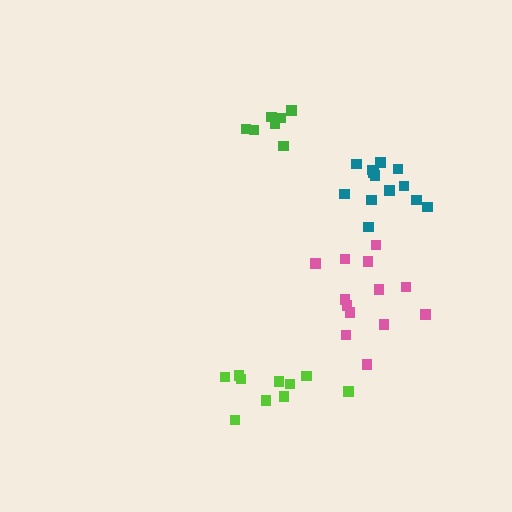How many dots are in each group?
Group 1: 13 dots, Group 2: 7 dots, Group 3: 10 dots, Group 4: 13 dots (43 total).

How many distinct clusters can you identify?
There are 4 distinct clusters.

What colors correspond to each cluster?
The clusters are colored: pink, green, lime, teal.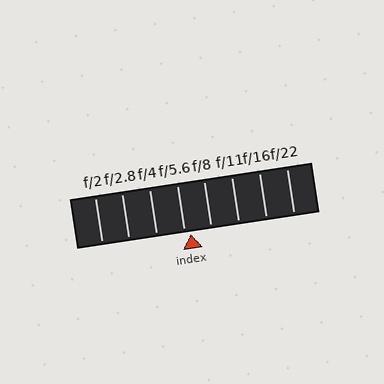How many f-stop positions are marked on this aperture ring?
There are 8 f-stop positions marked.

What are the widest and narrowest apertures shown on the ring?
The widest aperture shown is f/2 and the narrowest is f/22.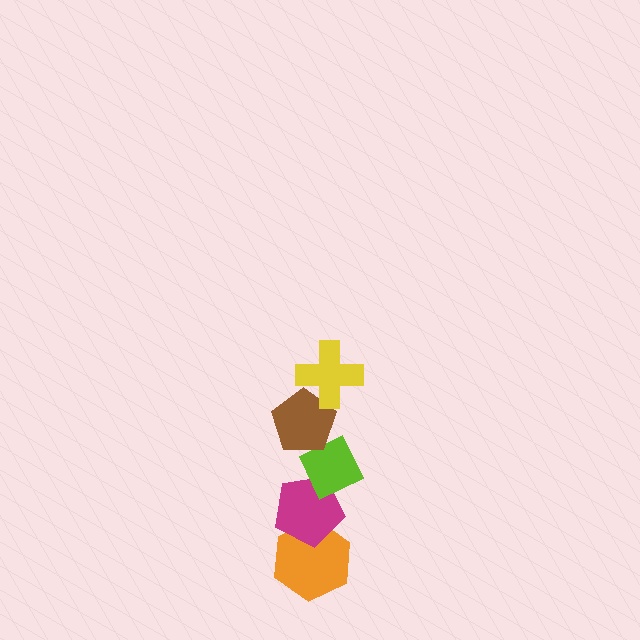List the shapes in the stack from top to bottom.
From top to bottom: the yellow cross, the brown pentagon, the lime diamond, the magenta pentagon, the orange hexagon.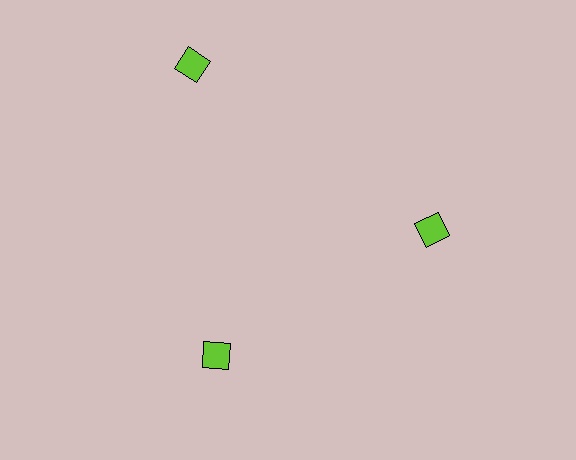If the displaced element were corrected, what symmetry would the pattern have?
It would have 3-fold rotational symmetry — the pattern would map onto itself every 120 degrees.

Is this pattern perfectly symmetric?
No. The 3 lime squares are arranged in a ring, but one element near the 11 o'clock position is pushed outward from the center, breaking the 3-fold rotational symmetry.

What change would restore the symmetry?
The symmetry would be restored by moving it inward, back onto the ring so that all 3 squares sit at equal angles and equal distance from the center.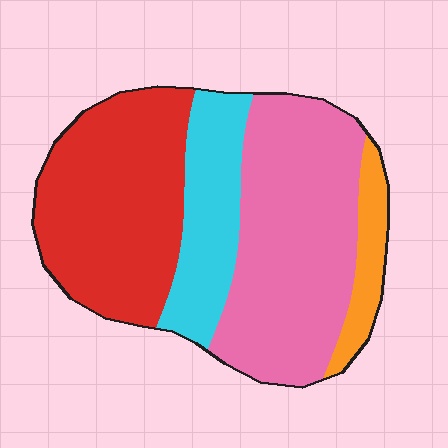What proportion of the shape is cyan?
Cyan takes up about one sixth (1/6) of the shape.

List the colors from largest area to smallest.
From largest to smallest: pink, red, cyan, orange.